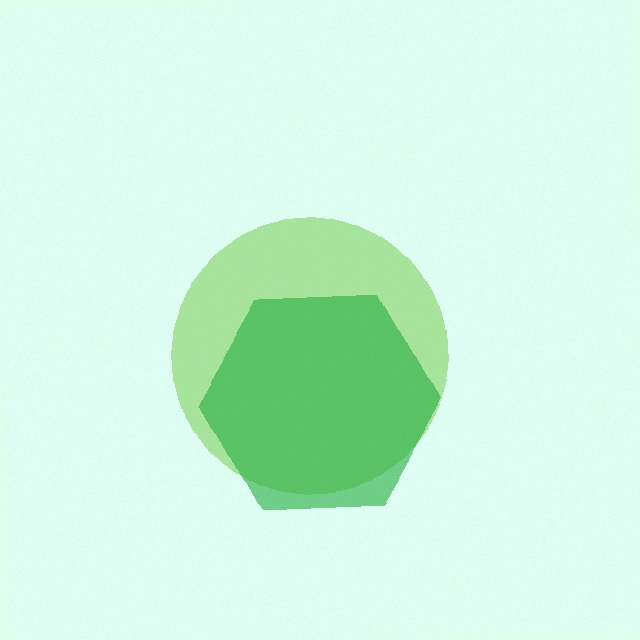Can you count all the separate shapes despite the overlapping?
Yes, there are 2 separate shapes.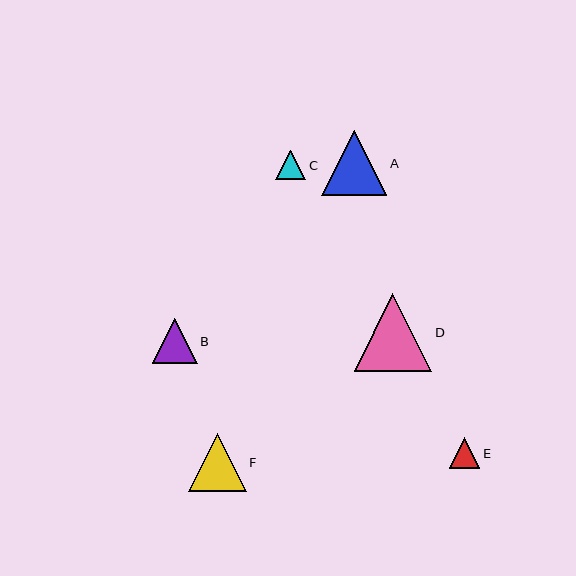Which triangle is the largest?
Triangle D is the largest with a size of approximately 77 pixels.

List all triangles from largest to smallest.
From largest to smallest: D, A, F, B, E, C.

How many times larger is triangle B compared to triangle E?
Triangle B is approximately 1.5 times the size of triangle E.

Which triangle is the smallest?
Triangle C is the smallest with a size of approximately 30 pixels.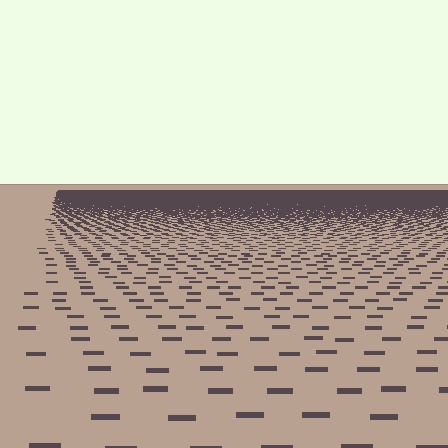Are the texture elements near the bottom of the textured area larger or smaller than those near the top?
Larger. Near the bottom, elements are closer to the viewer and appear at a bigger on-screen size.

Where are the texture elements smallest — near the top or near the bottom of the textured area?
Near the top.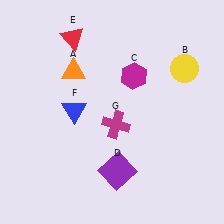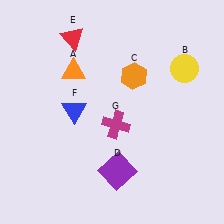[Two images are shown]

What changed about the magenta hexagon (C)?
In Image 1, C is magenta. In Image 2, it changed to orange.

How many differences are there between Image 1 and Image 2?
There is 1 difference between the two images.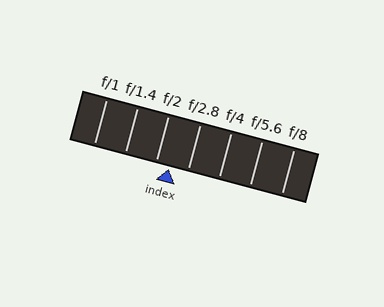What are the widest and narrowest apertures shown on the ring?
The widest aperture shown is f/1 and the narrowest is f/8.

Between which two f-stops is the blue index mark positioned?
The index mark is between f/2 and f/2.8.